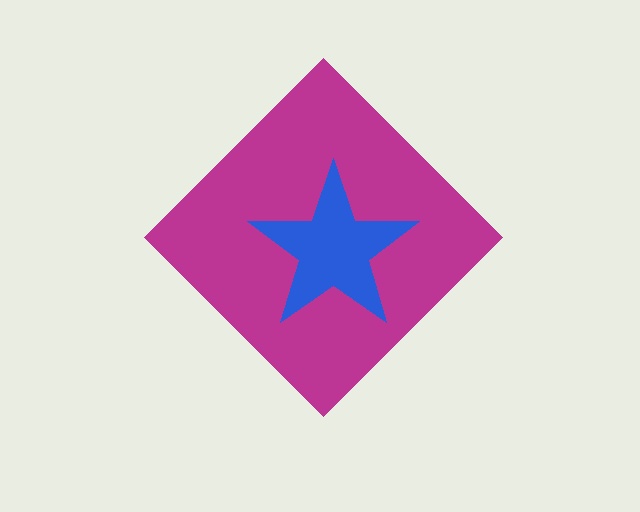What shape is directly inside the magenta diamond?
The blue star.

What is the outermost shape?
The magenta diamond.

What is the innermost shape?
The blue star.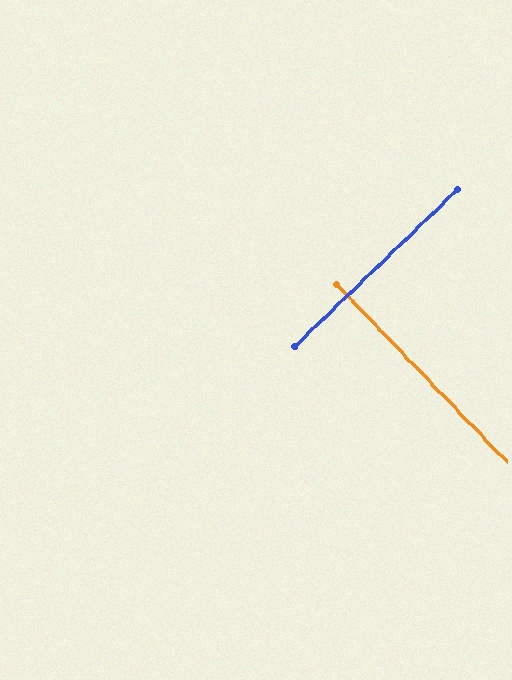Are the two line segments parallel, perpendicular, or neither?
Perpendicular — they meet at approximately 90°.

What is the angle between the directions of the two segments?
Approximately 90 degrees.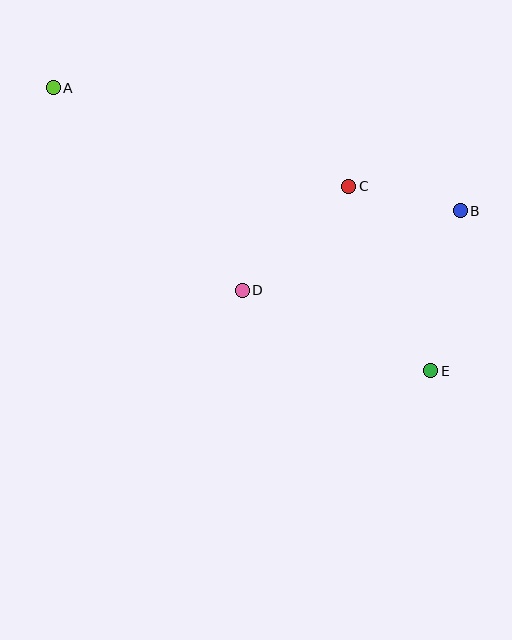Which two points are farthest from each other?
Points A and E are farthest from each other.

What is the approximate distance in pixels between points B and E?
The distance between B and E is approximately 163 pixels.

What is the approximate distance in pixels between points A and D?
The distance between A and D is approximately 277 pixels.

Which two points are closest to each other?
Points B and C are closest to each other.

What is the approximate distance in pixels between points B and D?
The distance between B and D is approximately 232 pixels.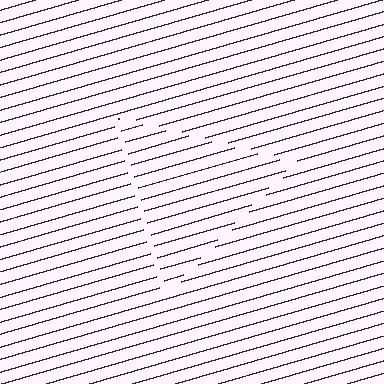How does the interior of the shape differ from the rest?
The interior of the shape contains the same grating, shifted by half a period — the contour is defined by the phase discontinuity where line-ends from the inner and outer gratings abut.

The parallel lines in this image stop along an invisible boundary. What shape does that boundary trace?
An illusory triangle. The interior of the shape contains the same grating, shifted by half a period — the contour is defined by the phase discontinuity where line-ends from the inner and outer gratings abut.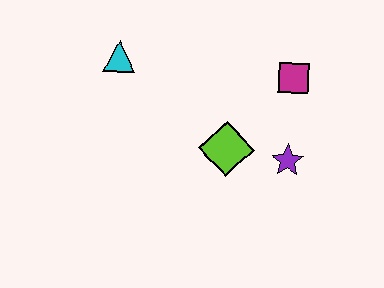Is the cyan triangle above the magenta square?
Yes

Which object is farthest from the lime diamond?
The cyan triangle is farthest from the lime diamond.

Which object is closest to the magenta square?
The purple star is closest to the magenta square.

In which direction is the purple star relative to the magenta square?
The purple star is below the magenta square.